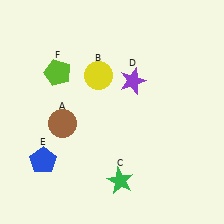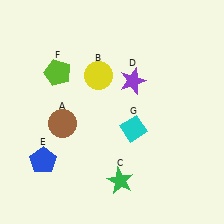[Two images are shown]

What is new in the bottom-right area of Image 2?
A cyan diamond (G) was added in the bottom-right area of Image 2.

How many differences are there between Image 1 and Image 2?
There is 1 difference between the two images.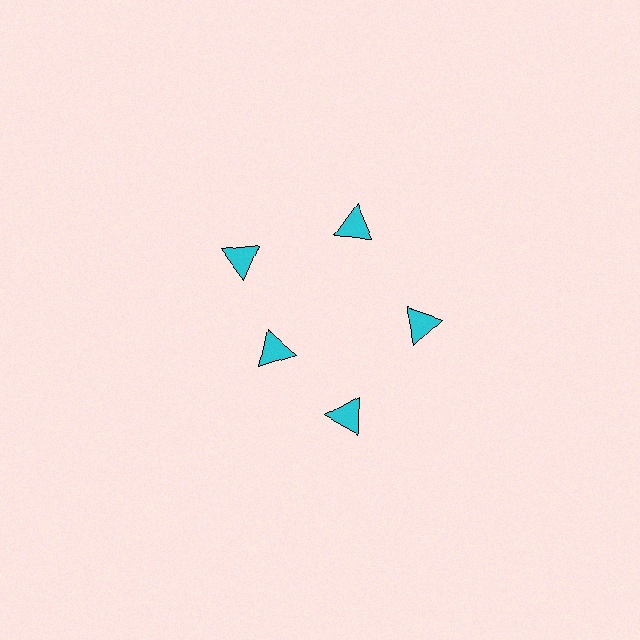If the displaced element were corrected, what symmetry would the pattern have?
It would have 5-fold rotational symmetry — the pattern would map onto itself every 72 degrees.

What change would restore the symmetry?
The symmetry would be restored by moving it outward, back onto the ring so that all 5 triangles sit at equal angles and equal distance from the center.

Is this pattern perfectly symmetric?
No. The 5 cyan triangles are arranged in a ring, but one element near the 8 o'clock position is pulled inward toward the center, breaking the 5-fold rotational symmetry.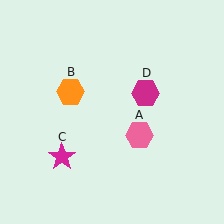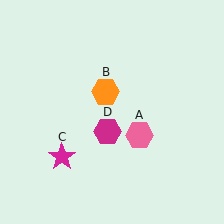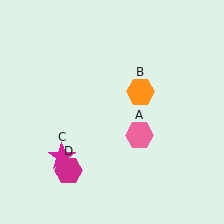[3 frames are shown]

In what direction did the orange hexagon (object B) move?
The orange hexagon (object B) moved right.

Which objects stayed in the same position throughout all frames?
Pink hexagon (object A) and magenta star (object C) remained stationary.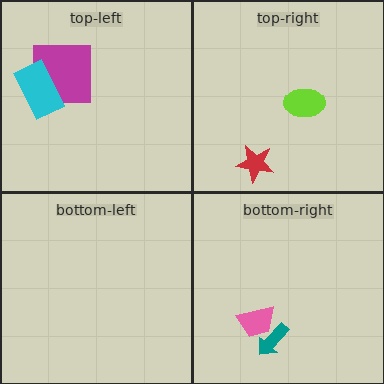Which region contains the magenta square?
The top-left region.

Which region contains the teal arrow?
The bottom-right region.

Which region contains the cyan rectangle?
The top-left region.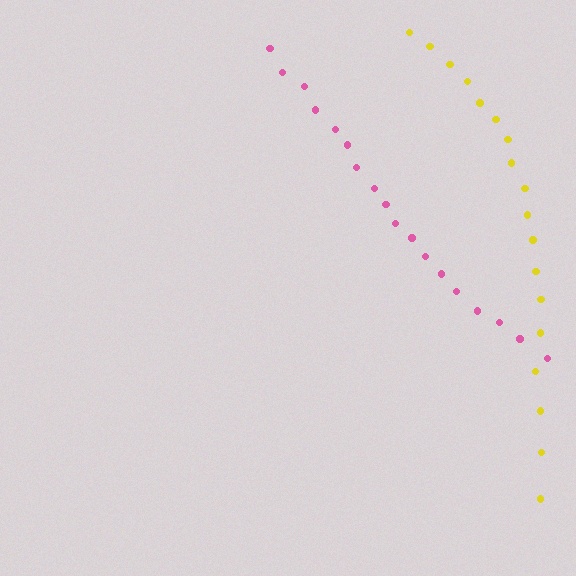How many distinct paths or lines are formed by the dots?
There are 2 distinct paths.